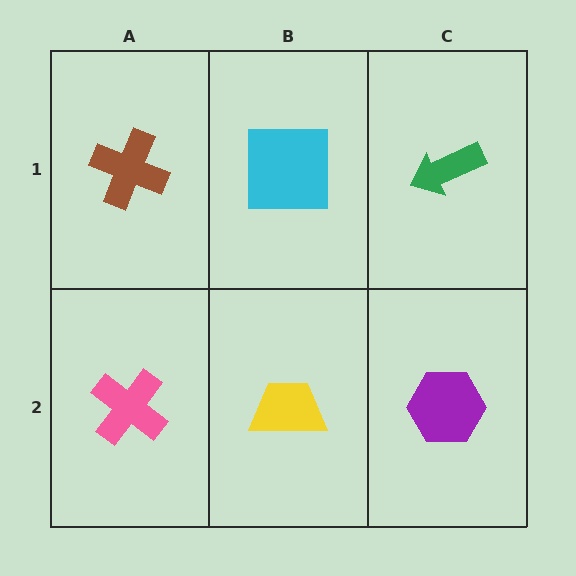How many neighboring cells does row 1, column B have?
3.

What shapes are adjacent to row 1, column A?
A pink cross (row 2, column A), a cyan square (row 1, column B).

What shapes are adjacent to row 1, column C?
A purple hexagon (row 2, column C), a cyan square (row 1, column B).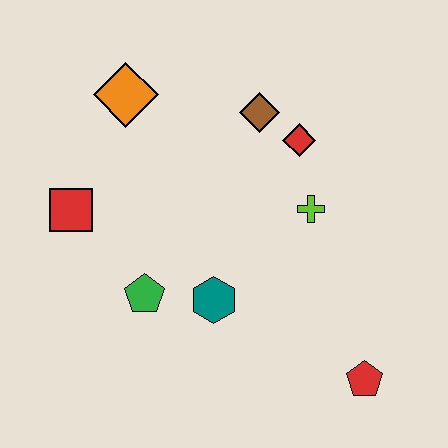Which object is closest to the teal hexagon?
The green pentagon is closest to the teal hexagon.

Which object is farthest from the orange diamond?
The red pentagon is farthest from the orange diamond.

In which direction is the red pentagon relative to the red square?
The red pentagon is to the right of the red square.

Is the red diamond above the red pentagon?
Yes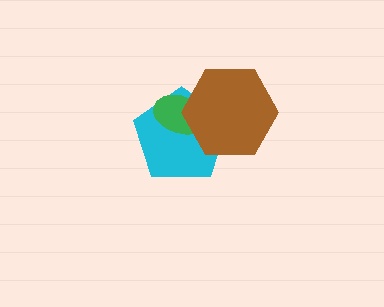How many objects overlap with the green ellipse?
2 objects overlap with the green ellipse.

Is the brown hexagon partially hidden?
No, no other shape covers it.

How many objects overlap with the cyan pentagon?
2 objects overlap with the cyan pentagon.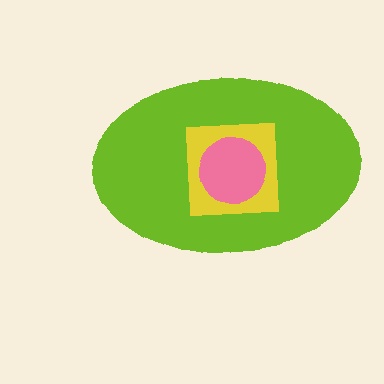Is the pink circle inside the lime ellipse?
Yes.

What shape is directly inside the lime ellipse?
The yellow square.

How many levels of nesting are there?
3.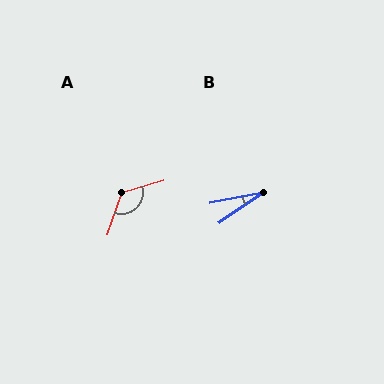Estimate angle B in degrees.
Approximately 23 degrees.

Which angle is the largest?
A, at approximately 126 degrees.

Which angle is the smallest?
B, at approximately 23 degrees.